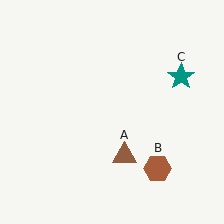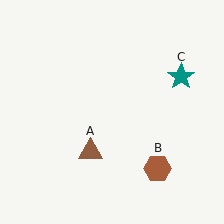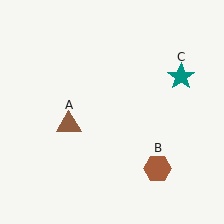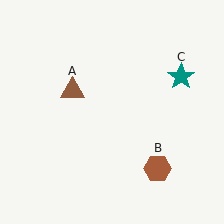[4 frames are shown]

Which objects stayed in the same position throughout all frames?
Brown hexagon (object B) and teal star (object C) remained stationary.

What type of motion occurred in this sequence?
The brown triangle (object A) rotated clockwise around the center of the scene.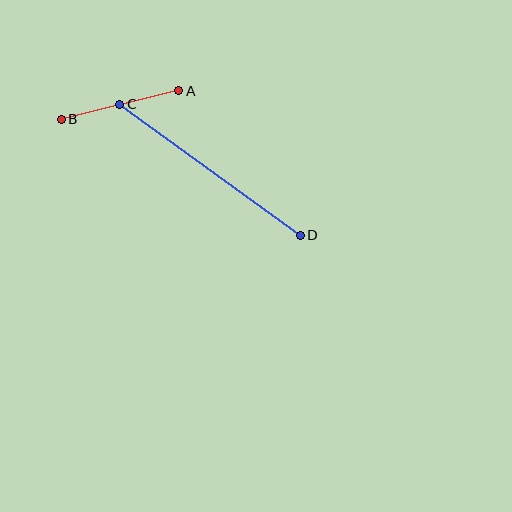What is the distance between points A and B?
The distance is approximately 121 pixels.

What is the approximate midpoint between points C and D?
The midpoint is at approximately (210, 170) pixels.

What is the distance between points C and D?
The distance is approximately 223 pixels.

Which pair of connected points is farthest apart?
Points C and D are farthest apart.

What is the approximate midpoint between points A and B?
The midpoint is at approximately (120, 105) pixels.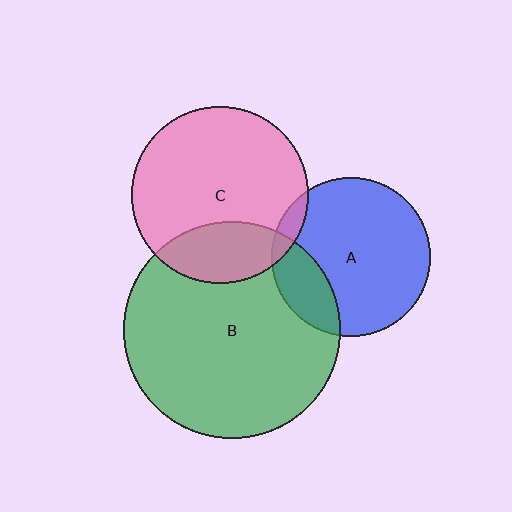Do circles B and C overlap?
Yes.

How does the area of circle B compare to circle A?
Approximately 1.9 times.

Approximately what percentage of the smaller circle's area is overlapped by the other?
Approximately 25%.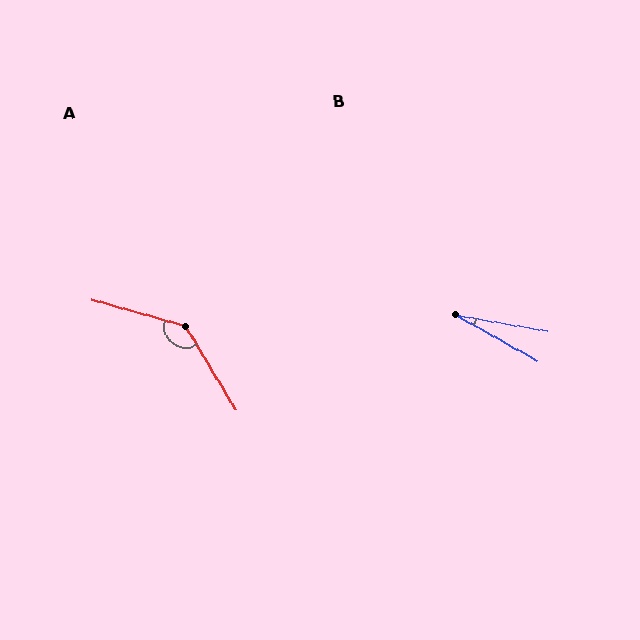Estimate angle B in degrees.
Approximately 20 degrees.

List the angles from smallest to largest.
B (20°), A (137°).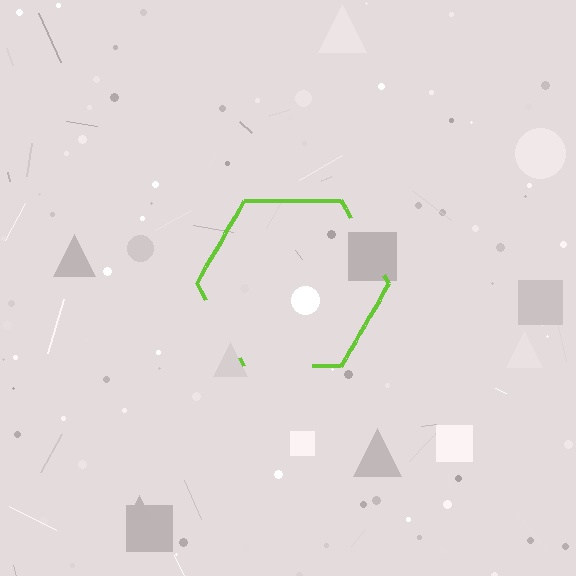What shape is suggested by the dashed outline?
The dashed outline suggests a hexagon.